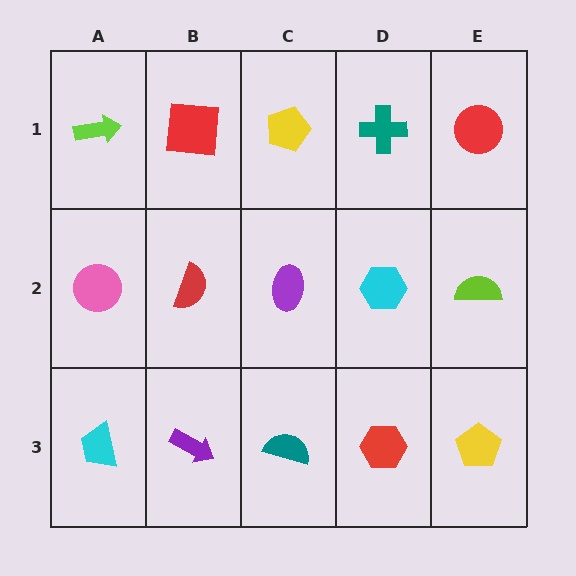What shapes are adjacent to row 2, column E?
A red circle (row 1, column E), a yellow pentagon (row 3, column E), a cyan hexagon (row 2, column D).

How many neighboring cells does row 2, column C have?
4.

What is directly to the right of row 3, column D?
A yellow pentagon.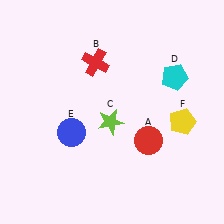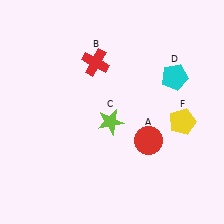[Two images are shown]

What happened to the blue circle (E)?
The blue circle (E) was removed in Image 2. It was in the bottom-left area of Image 1.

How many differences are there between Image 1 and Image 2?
There is 1 difference between the two images.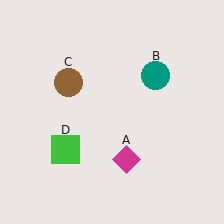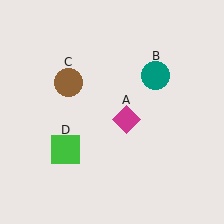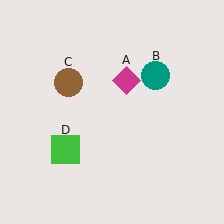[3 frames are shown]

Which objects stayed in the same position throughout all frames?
Teal circle (object B) and brown circle (object C) and green square (object D) remained stationary.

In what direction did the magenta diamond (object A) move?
The magenta diamond (object A) moved up.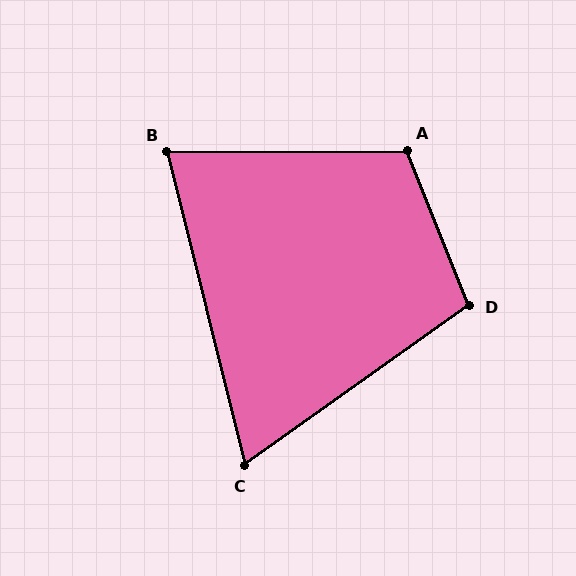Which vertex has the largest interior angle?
A, at approximately 111 degrees.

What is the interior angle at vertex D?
Approximately 104 degrees (obtuse).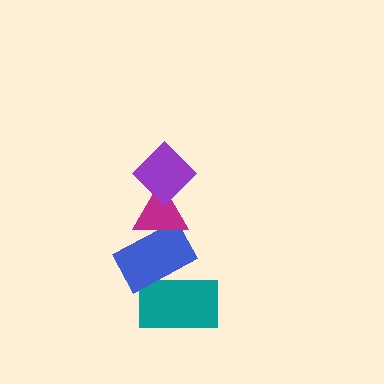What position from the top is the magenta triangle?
The magenta triangle is 2nd from the top.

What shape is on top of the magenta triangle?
The purple diamond is on top of the magenta triangle.